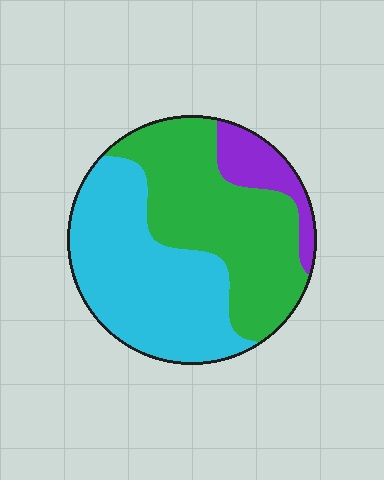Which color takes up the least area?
Purple, at roughly 10%.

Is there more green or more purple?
Green.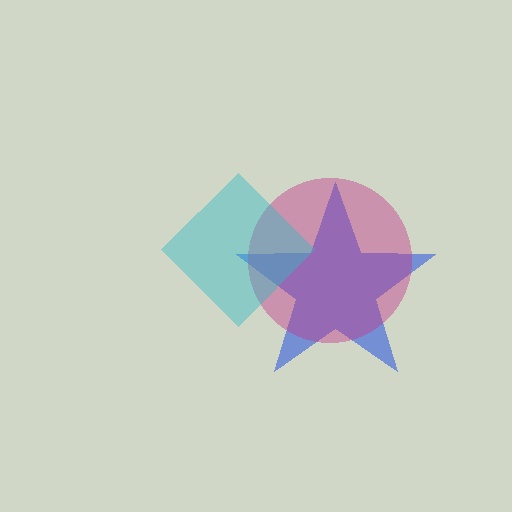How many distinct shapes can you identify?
There are 3 distinct shapes: a blue star, a magenta circle, a cyan diamond.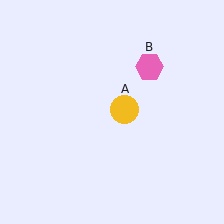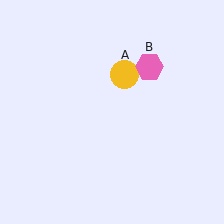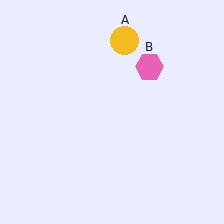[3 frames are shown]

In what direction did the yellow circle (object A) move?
The yellow circle (object A) moved up.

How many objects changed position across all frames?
1 object changed position: yellow circle (object A).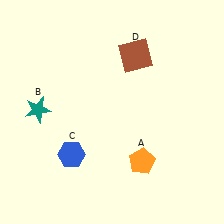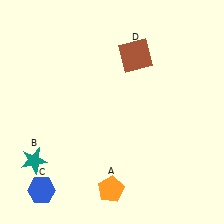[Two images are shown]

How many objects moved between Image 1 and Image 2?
3 objects moved between the two images.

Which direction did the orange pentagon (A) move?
The orange pentagon (A) moved left.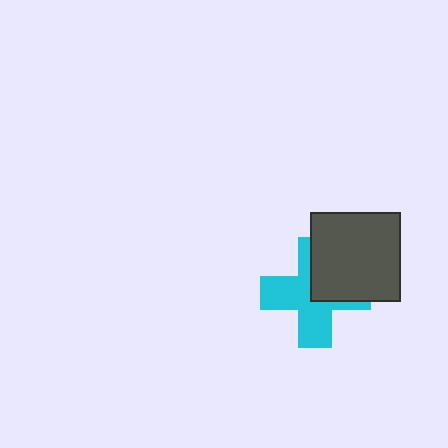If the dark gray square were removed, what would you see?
You would see the complete cyan cross.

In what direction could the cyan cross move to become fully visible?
The cyan cross could move toward the lower-left. That would shift it out from behind the dark gray square entirely.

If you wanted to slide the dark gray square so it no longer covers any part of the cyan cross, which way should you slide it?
Slide it toward the upper-right — that is the most direct way to separate the two shapes.